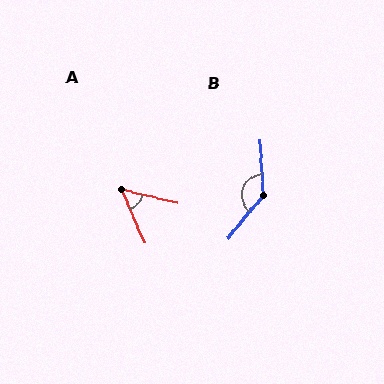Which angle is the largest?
B, at approximately 137 degrees.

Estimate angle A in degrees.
Approximately 53 degrees.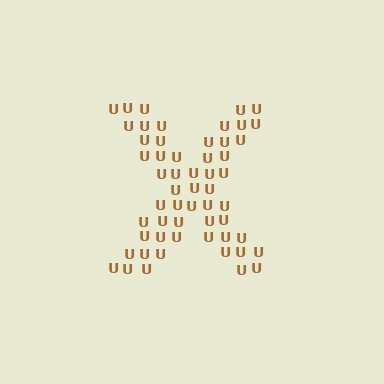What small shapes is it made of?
It is made of small letter U's.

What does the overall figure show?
The overall figure shows the letter X.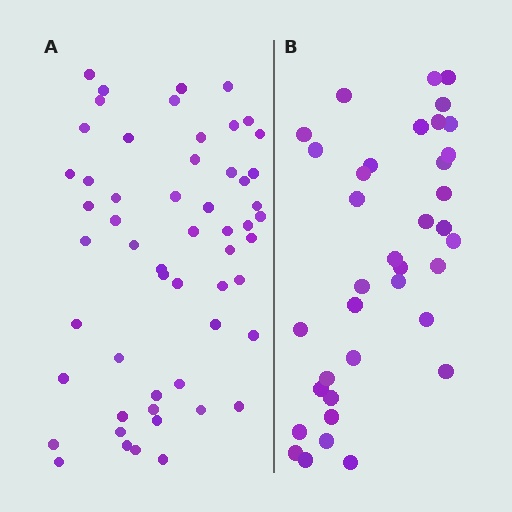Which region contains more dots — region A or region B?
Region A (the left region) has more dots.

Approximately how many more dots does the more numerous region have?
Region A has approximately 20 more dots than region B.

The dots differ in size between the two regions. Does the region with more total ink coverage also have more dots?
No. Region B has more total ink coverage because its dots are larger, but region A actually contains more individual dots. Total area can be misleading — the number of items is what matters here.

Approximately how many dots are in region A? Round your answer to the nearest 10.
About 60 dots. (The exact count is 55, which rounds to 60.)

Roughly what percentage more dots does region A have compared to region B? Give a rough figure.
About 50% more.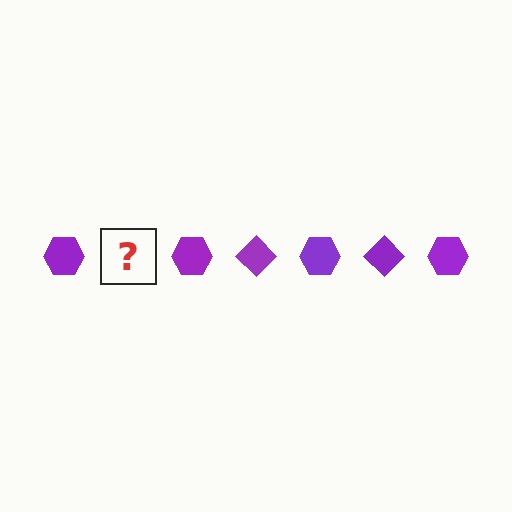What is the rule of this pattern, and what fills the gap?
The rule is that the pattern cycles through hexagon, diamond shapes in purple. The gap should be filled with a purple diamond.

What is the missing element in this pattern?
The missing element is a purple diamond.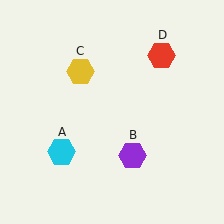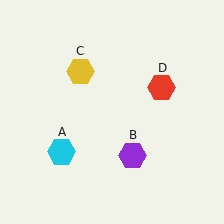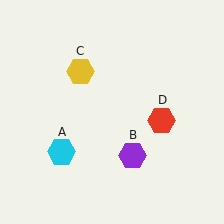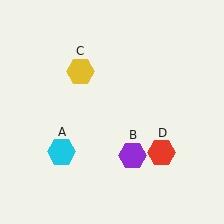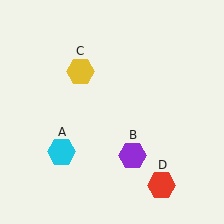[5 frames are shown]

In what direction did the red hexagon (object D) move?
The red hexagon (object D) moved down.